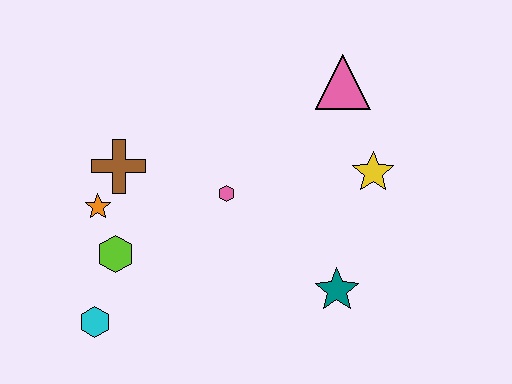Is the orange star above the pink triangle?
No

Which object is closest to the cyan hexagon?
The lime hexagon is closest to the cyan hexagon.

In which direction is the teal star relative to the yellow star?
The teal star is below the yellow star.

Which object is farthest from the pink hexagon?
The cyan hexagon is farthest from the pink hexagon.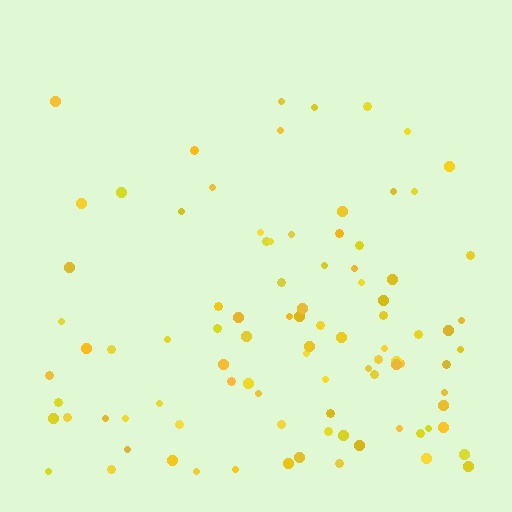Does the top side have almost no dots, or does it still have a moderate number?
Still a moderate number, just noticeably fewer than the bottom.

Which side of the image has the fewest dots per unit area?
The top.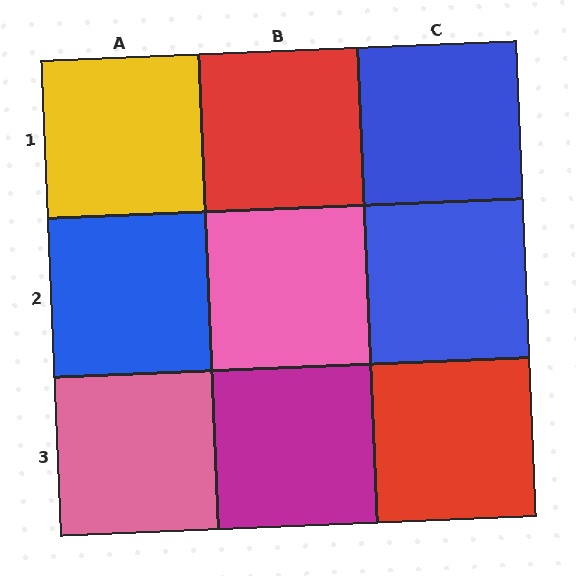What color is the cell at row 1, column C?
Blue.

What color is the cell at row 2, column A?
Blue.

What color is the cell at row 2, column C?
Blue.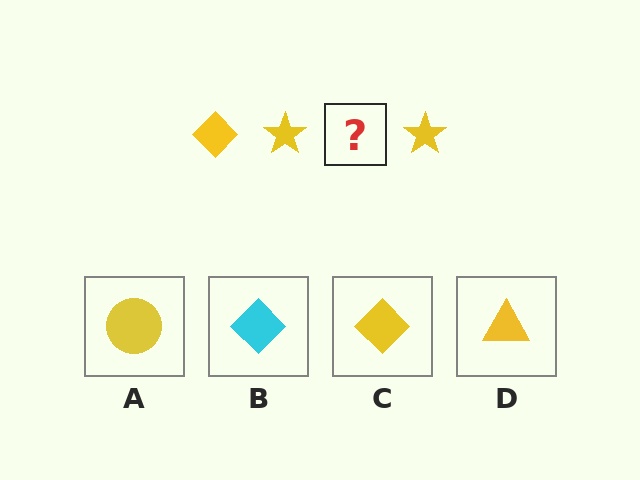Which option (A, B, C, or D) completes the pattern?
C.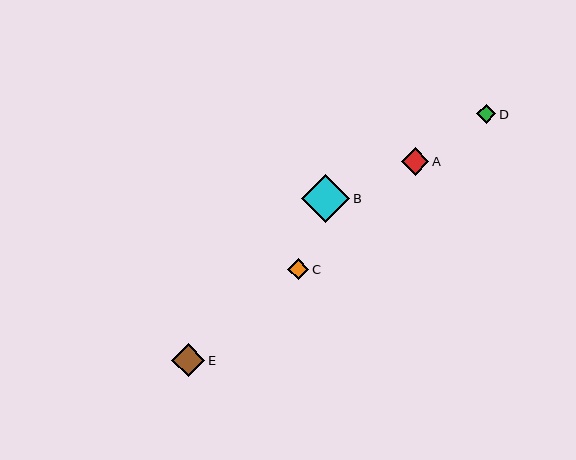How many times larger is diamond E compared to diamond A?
Diamond E is approximately 1.2 times the size of diamond A.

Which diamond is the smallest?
Diamond D is the smallest with a size of approximately 19 pixels.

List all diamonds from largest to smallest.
From largest to smallest: B, E, A, C, D.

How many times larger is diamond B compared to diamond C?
Diamond B is approximately 2.3 times the size of diamond C.